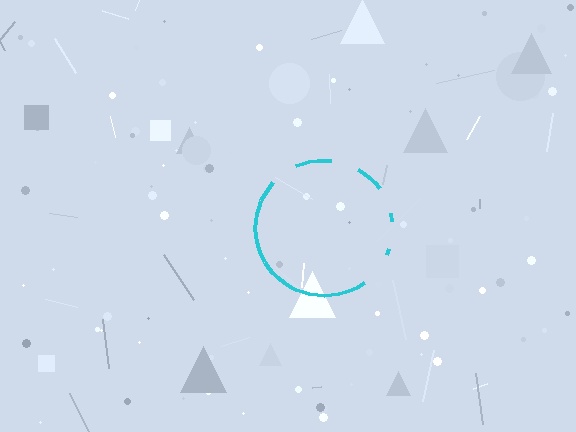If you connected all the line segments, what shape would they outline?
They would outline a circle.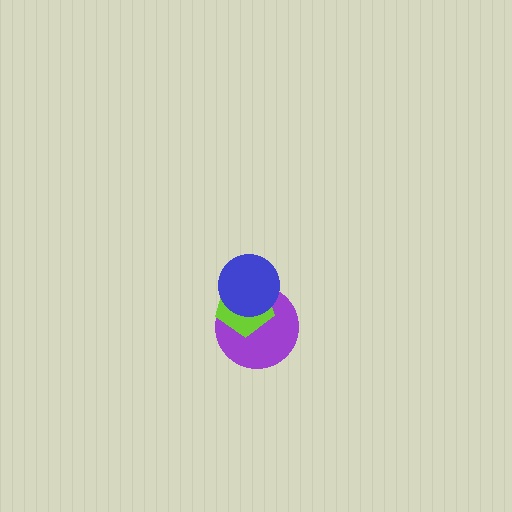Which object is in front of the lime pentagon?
The blue circle is in front of the lime pentagon.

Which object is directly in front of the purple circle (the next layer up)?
The lime pentagon is directly in front of the purple circle.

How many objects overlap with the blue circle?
2 objects overlap with the blue circle.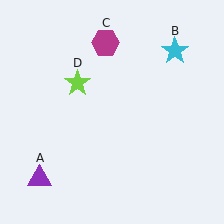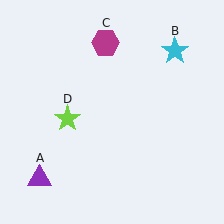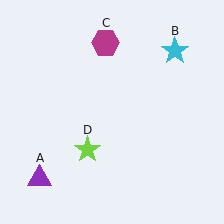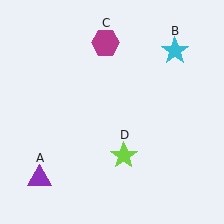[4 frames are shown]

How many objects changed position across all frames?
1 object changed position: lime star (object D).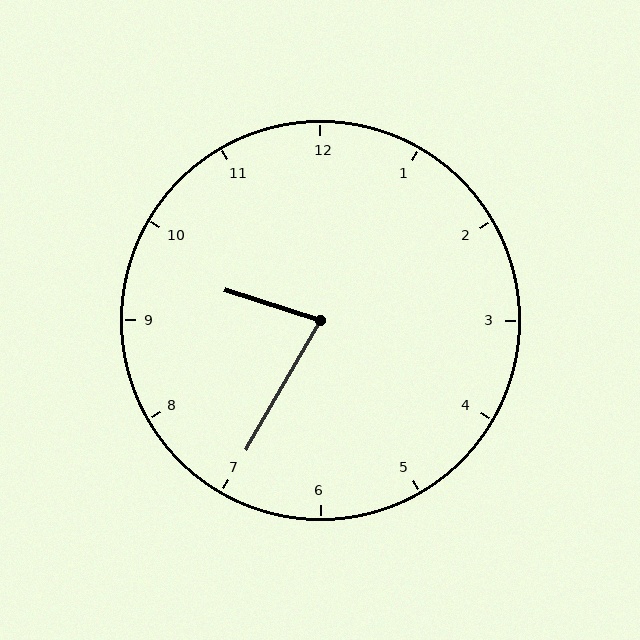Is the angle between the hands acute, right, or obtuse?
It is acute.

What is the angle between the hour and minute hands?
Approximately 78 degrees.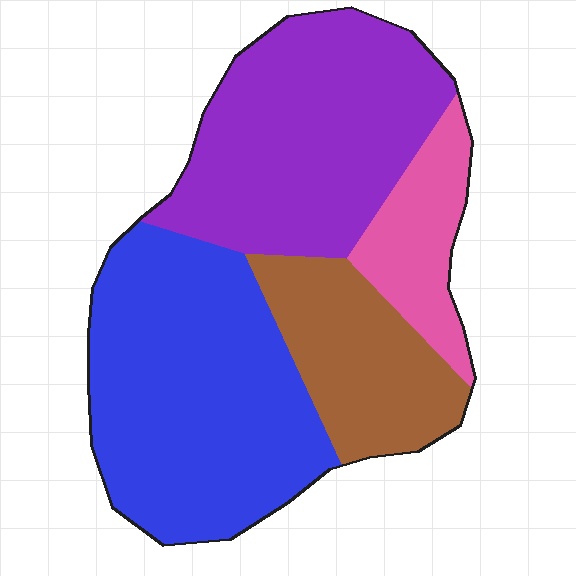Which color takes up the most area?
Blue, at roughly 40%.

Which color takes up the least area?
Pink, at roughly 10%.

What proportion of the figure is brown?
Brown takes up about one sixth (1/6) of the figure.